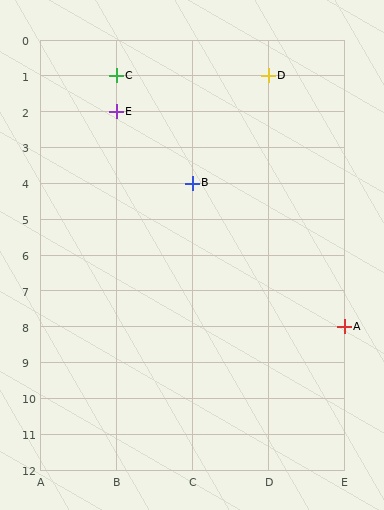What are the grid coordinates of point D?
Point D is at grid coordinates (D, 1).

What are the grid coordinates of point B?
Point B is at grid coordinates (C, 4).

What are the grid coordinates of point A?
Point A is at grid coordinates (E, 8).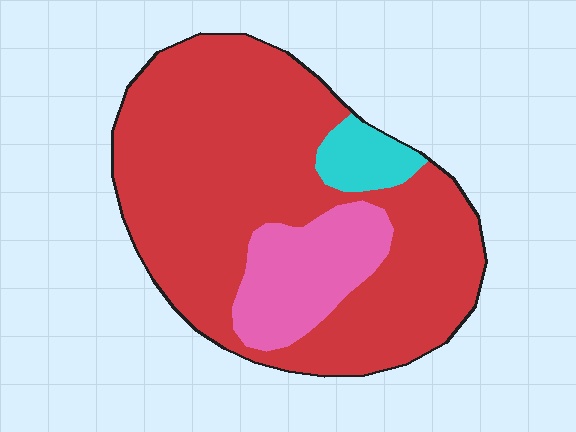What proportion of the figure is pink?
Pink covers 17% of the figure.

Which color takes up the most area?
Red, at roughly 75%.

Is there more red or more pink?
Red.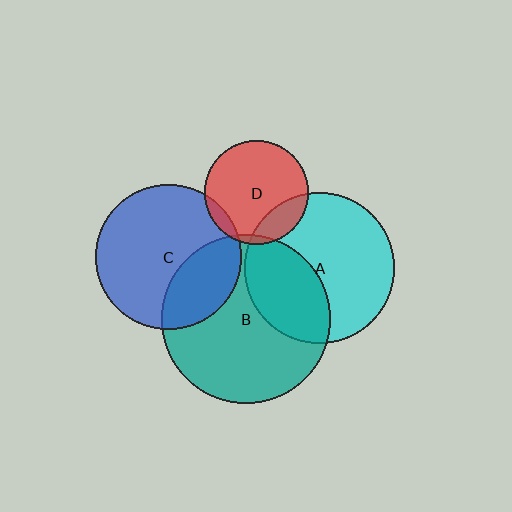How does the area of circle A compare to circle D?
Approximately 2.1 times.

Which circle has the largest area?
Circle B (teal).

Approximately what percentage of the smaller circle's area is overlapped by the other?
Approximately 30%.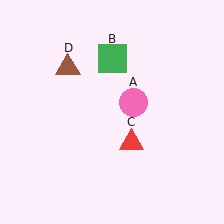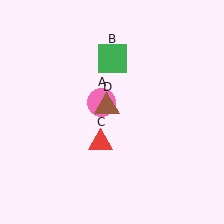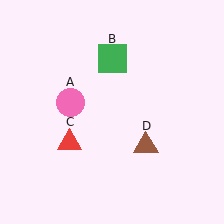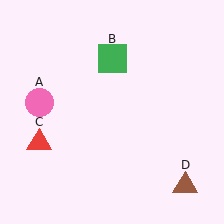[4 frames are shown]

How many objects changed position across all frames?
3 objects changed position: pink circle (object A), red triangle (object C), brown triangle (object D).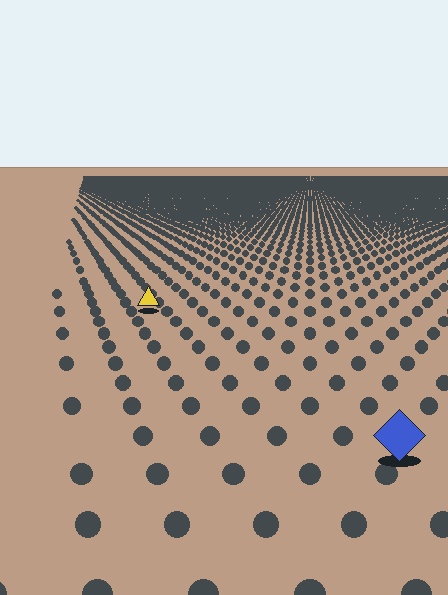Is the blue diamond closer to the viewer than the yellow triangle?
Yes. The blue diamond is closer — you can tell from the texture gradient: the ground texture is coarser near it.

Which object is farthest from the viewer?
The yellow triangle is farthest from the viewer. It appears smaller and the ground texture around it is denser.